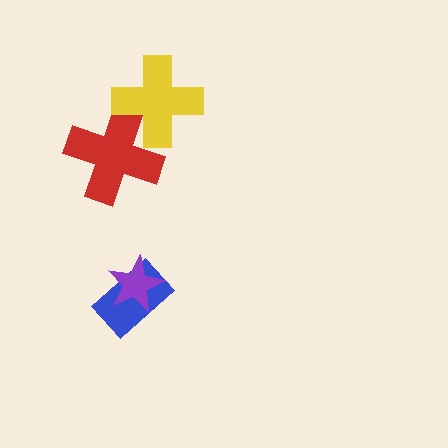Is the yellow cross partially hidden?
No, no other shape covers it.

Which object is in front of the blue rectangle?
The purple star is in front of the blue rectangle.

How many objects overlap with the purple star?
1 object overlaps with the purple star.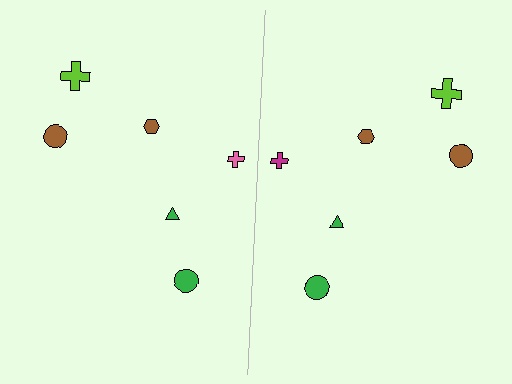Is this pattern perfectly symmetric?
No, the pattern is not perfectly symmetric. The magenta cross on the right side breaks the symmetry — its mirror counterpart is pink.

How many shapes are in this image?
There are 12 shapes in this image.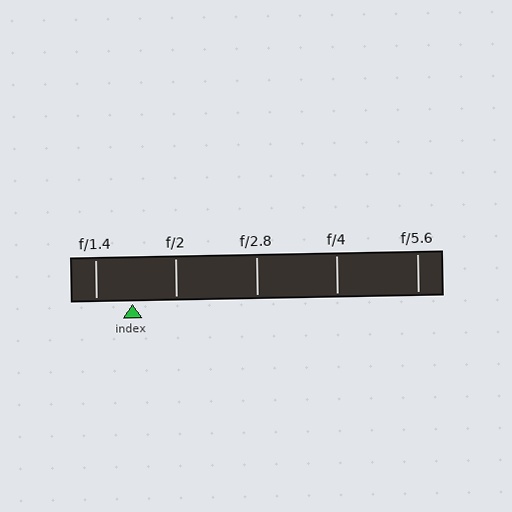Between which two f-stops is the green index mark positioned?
The index mark is between f/1.4 and f/2.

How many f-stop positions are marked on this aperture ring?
There are 5 f-stop positions marked.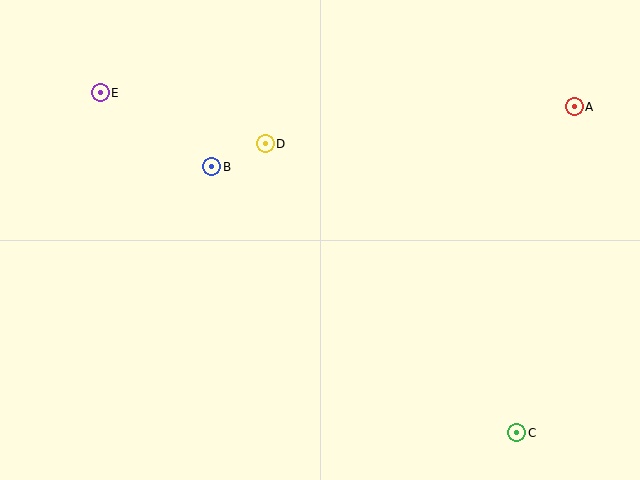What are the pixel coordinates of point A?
Point A is at (574, 107).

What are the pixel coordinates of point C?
Point C is at (517, 433).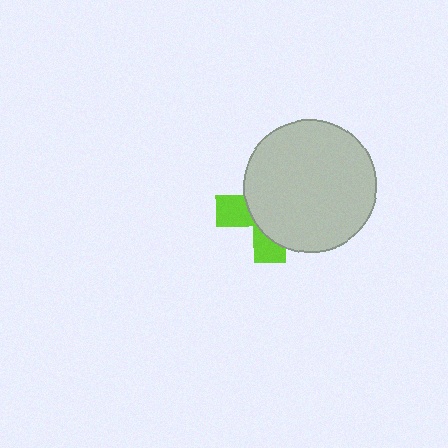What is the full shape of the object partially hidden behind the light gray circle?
The partially hidden object is a lime cross.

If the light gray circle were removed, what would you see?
You would see the complete lime cross.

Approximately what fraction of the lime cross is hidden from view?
Roughly 68% of the lime cross is hidden behind the light gray circle.